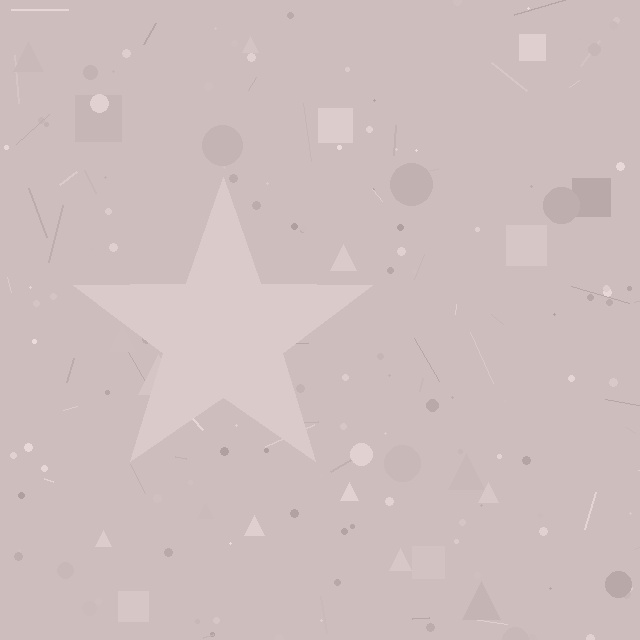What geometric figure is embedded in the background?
A star is embedded in the background.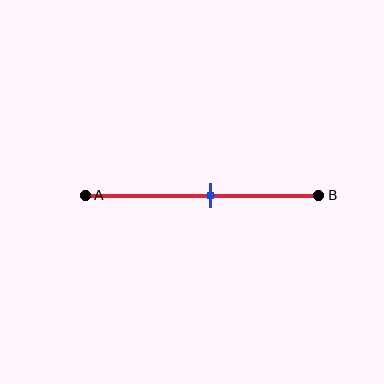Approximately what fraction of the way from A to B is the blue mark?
The blue mark is approximately 55% of the way from A to B.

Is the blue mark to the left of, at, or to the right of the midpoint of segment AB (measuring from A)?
The blue mark is to the right of the midpoint of segment AB.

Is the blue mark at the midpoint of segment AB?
No, the mark is at about 55% from A, not at the 50% midpoint.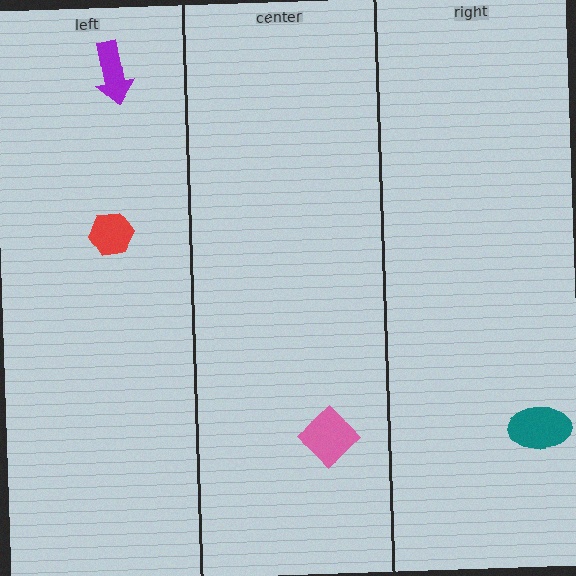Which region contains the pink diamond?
The center region.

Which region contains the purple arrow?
The left region.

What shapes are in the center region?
The pink diamond.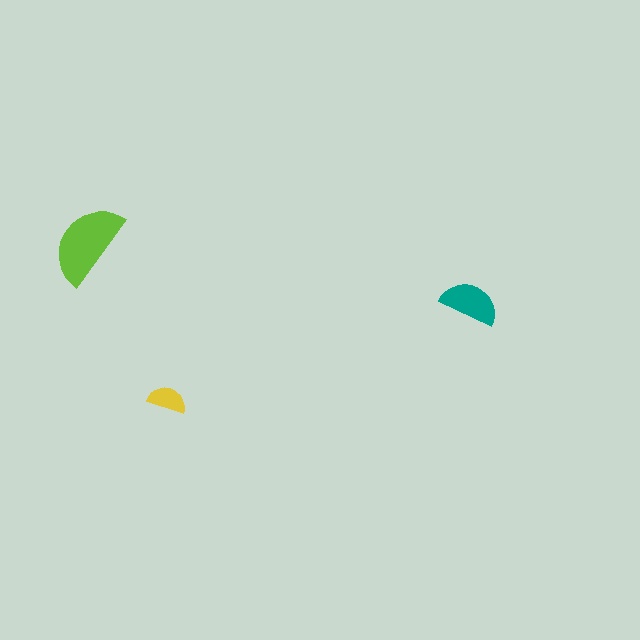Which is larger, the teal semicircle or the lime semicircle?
The lime one.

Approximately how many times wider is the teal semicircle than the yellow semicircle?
About 1.5 times wider.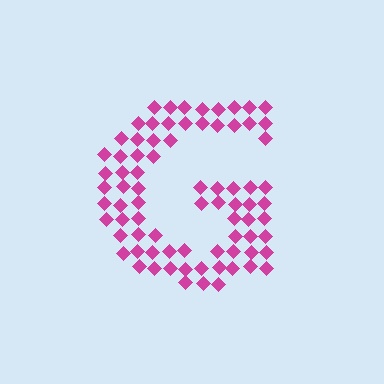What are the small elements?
The small elements are diamonds.